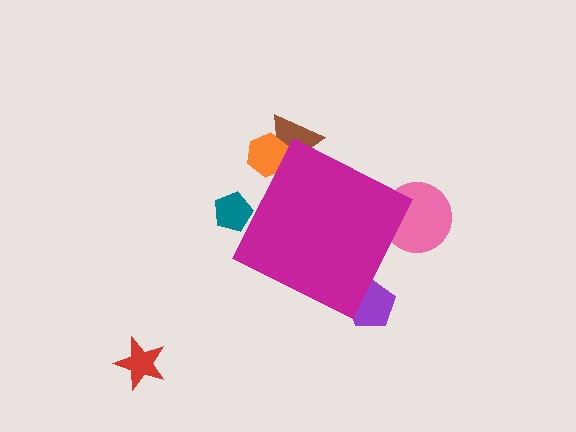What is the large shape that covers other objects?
A magenta diamond.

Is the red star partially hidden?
No, the red star is fully visible.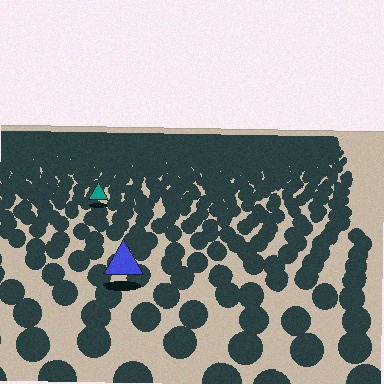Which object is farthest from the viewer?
The teal triangle is farthest from the viewer. It appears smaller and the ground texture around it is denser.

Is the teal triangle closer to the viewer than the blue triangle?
No. The blue triangle is closer — you can tell from the texture gradient: the ground texture is coarser near it.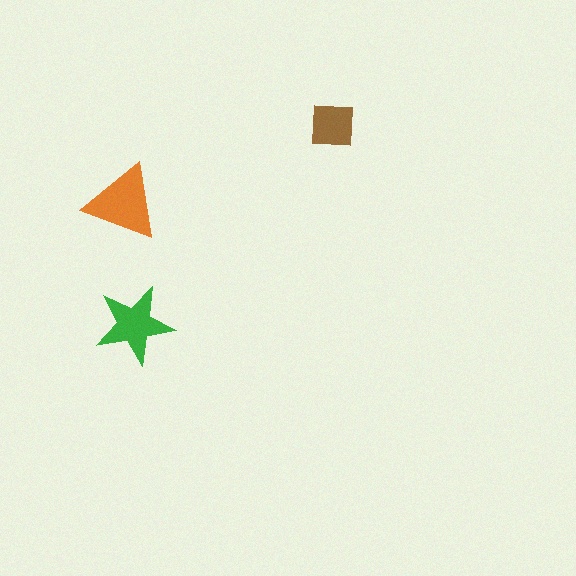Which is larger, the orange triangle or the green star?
The orange triangle.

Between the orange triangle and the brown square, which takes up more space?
The orange triangle.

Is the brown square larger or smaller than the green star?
Smaller.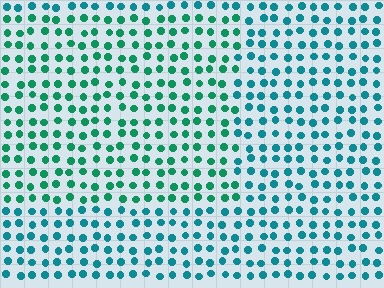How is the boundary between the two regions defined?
The boundary is defined purely by a slight shift in hue (about 29 degrees). Spacing, size, and orientation are identical on both sides.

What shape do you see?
I see a rectangle.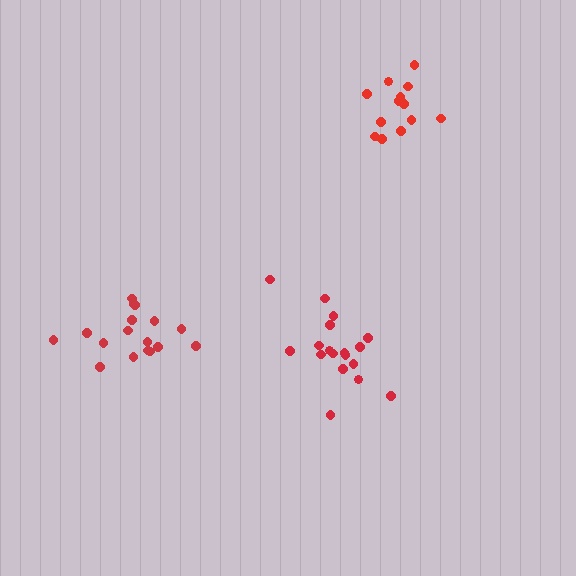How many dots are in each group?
Group 1: 13 dots, Group 2: 18 dots, Group 3: 17 dots (48 total).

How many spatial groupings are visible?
There are 3 spatial groupings.